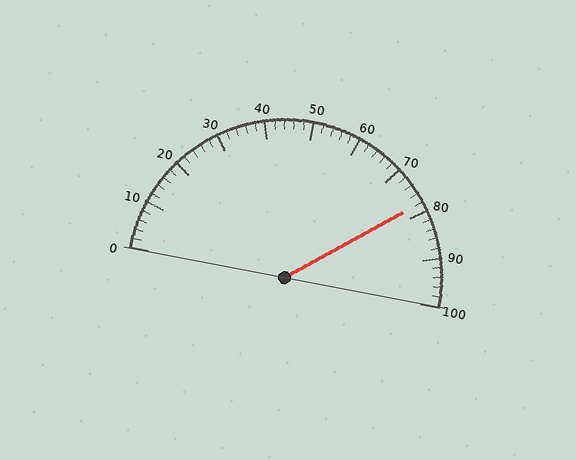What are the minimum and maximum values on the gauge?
The gauge ranges from 0 to 100.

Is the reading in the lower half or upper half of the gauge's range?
The reading is in the upper half of the range (0 to 100).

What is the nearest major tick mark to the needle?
The nearest major tick mark is 80.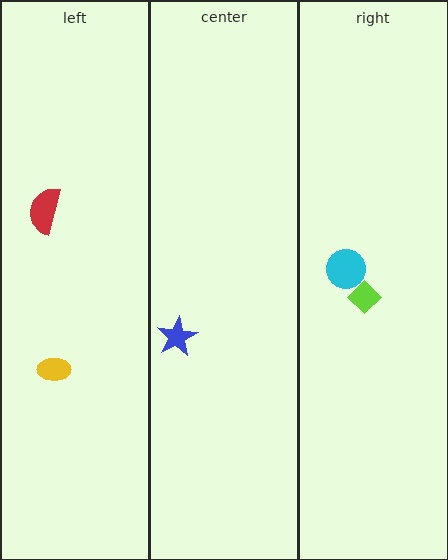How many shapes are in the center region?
1.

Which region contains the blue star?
The center region.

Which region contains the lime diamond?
The right region.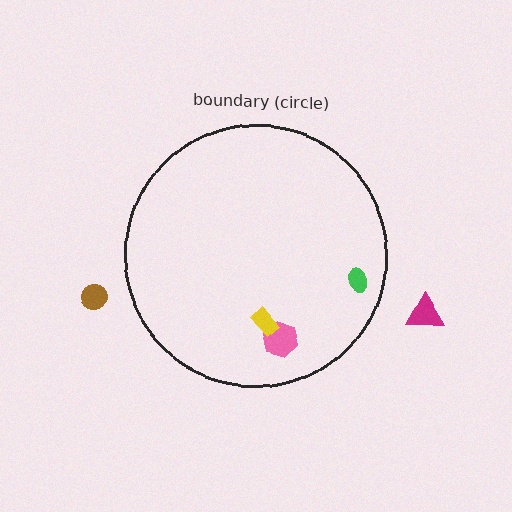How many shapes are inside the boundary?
3 inside, 2 outside.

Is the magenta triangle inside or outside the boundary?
Outside.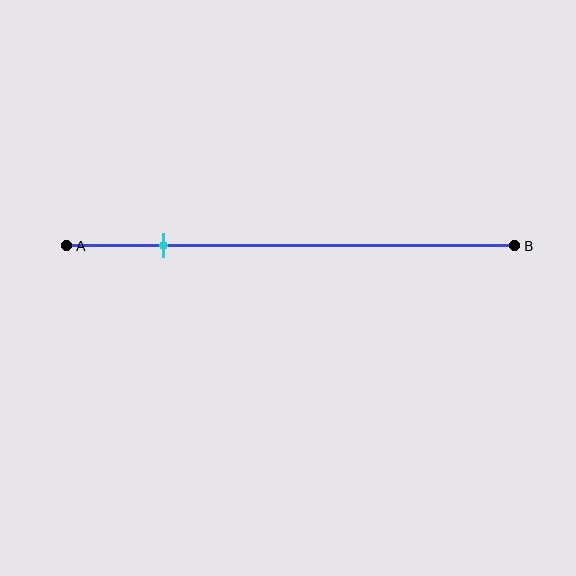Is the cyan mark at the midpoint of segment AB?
No, the mark is at about 20% from A, not at the 50% midpoint.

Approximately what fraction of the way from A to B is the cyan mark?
The cyan mark is approximately 20% of the way from A to B.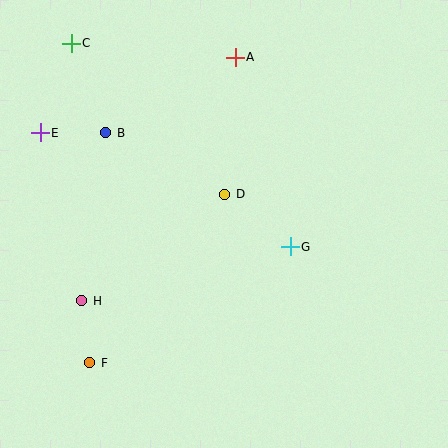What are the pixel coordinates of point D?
Point D is at (225, 194).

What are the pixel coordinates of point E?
Point E is at (40, 133).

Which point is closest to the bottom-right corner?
Point G is closest to the bottom-right corner.